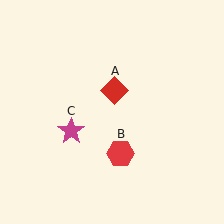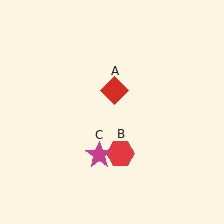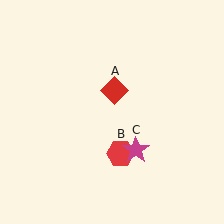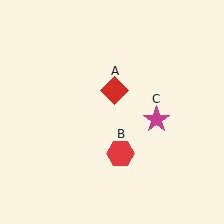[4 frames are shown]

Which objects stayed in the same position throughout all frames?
Red diamond (object A) and red hexagon (object B) remained stationary.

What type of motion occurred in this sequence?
The magenta star (object C) rotated counterclockwise around the center of the scene.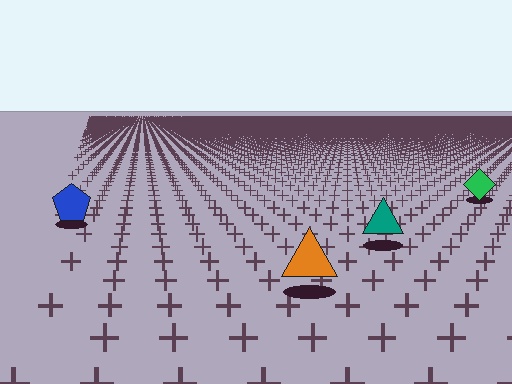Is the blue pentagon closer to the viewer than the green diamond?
Yes. The blue pentagon is closer — you can tell from the texture gradient: the ground texture is coarser near it.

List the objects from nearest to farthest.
From nearest to farthest: the orange triangle, the teal triangle, the blue pentagon, the green diamond.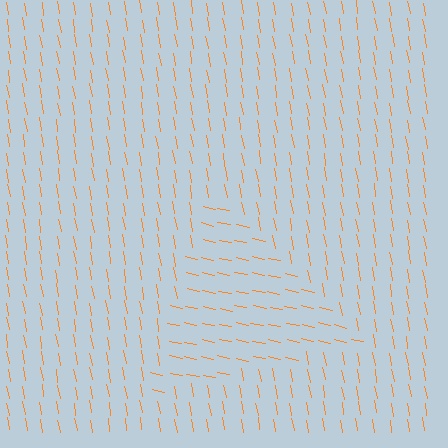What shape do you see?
I see a triangle.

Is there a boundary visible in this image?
Yes, there is a texture boundary formed by a change in line orientation.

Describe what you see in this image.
The image is filled with small orange line segments. A triangle region in the image has lines oriented differently from the surrounding lines, creating a visible texture boundary.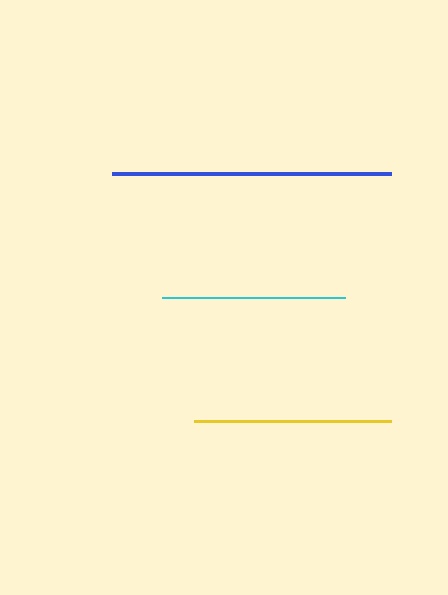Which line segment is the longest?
The blue line is the longest at approximately 279 pixels.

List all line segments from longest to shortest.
From longest to shortest: blue, yellow, cyan.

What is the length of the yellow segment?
The yellow segment is approximately 198 pixels long.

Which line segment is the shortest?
The cyan line is the shortest at approximately 183 pixels.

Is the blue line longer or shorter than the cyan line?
The blue line is longer than the cyan line.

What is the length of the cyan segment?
The cyan segment is approximately 183 pixels long.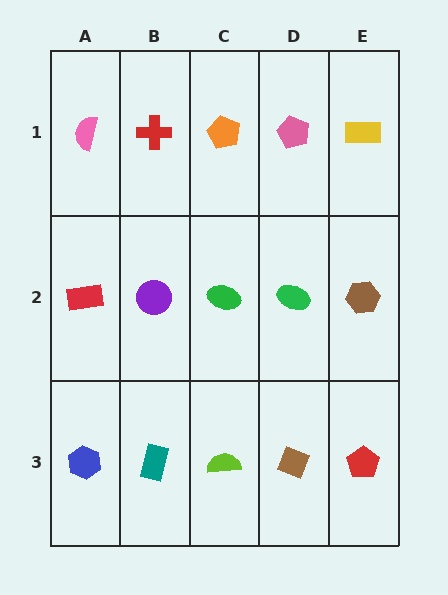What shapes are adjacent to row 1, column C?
A green ellipse (row 2, column C), a red cross (row 1, column B), a pink pentagon (row 1, column D).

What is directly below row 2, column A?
A blue hexagon.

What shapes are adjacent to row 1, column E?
A brown hexagon (row 2, column E), a pink pentagon (row 1, column D).